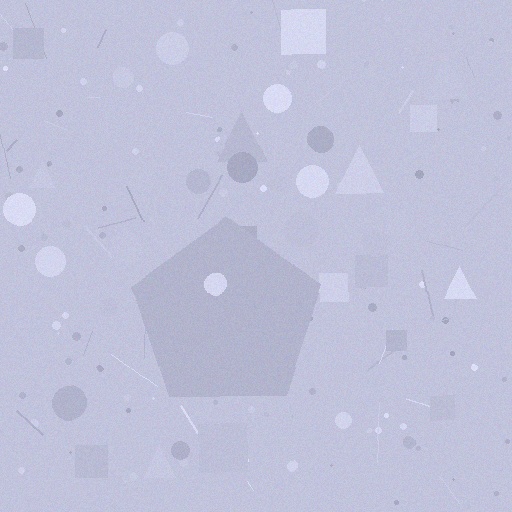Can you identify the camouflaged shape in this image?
The camouflaged shape is a pentagon.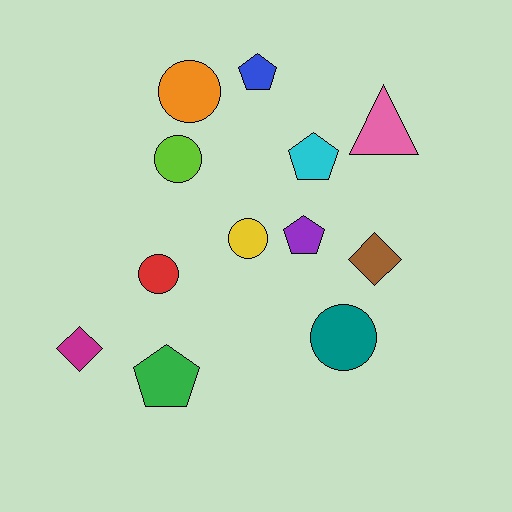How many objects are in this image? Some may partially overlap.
There are 12 objects.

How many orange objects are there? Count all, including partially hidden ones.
There is 1 orange object.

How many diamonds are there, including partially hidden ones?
There are 2 diamonds.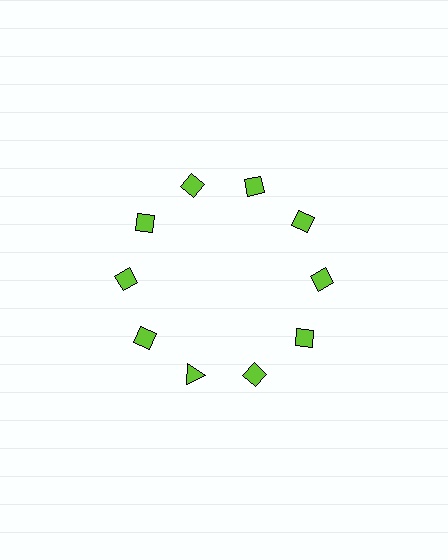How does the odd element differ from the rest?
It has a different shape: triangle instead of diamond.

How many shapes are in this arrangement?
There are 10 shapes arranged in a ring pattern.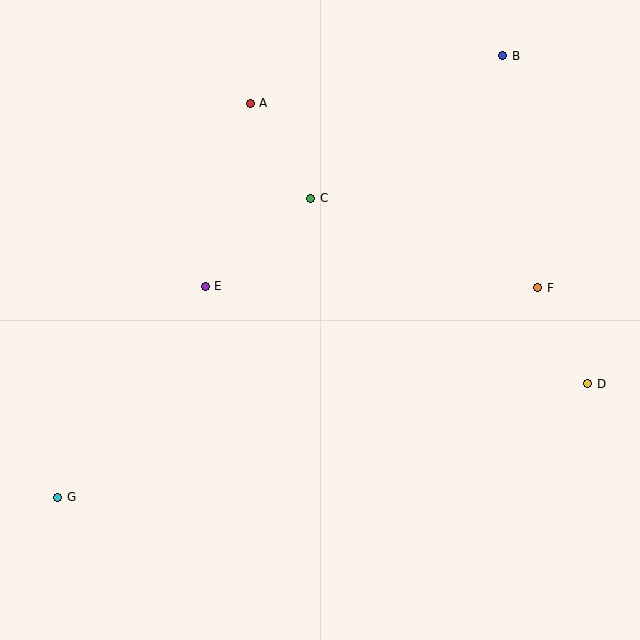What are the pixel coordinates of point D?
Point D is at (588, 384).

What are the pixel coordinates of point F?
Point F is at (538, 288).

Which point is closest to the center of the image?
Point E at (205, 286) is closest to the center.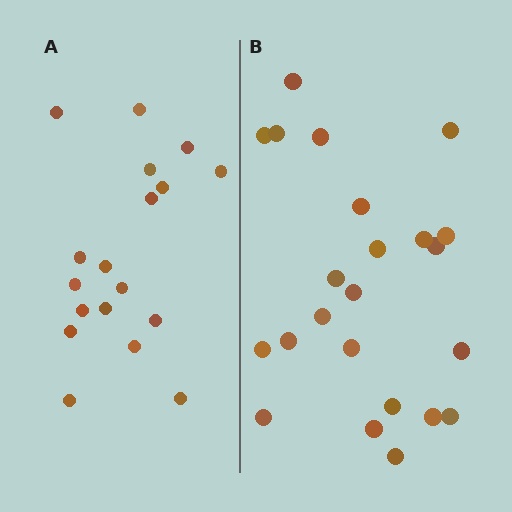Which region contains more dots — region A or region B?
Region B (the right region) has more dots.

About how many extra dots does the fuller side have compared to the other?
Region B has about 5 more dots than region A.